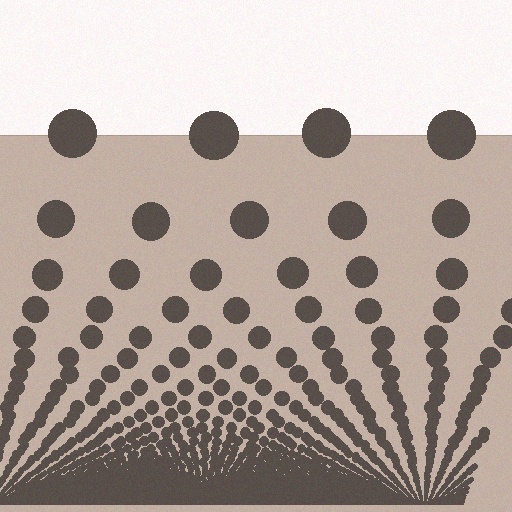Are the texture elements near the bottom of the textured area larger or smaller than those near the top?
Smaller. The gradient is inverted — elements near the bottom are smaller and denser.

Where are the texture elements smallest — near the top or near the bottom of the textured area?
Near the bottom.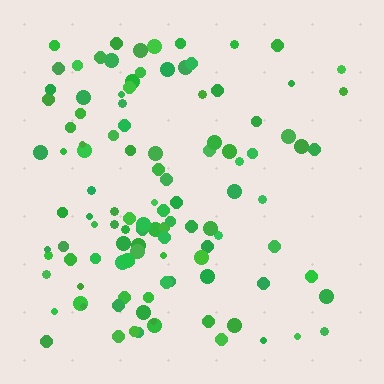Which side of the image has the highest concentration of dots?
The left.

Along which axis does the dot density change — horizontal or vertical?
Horizontal.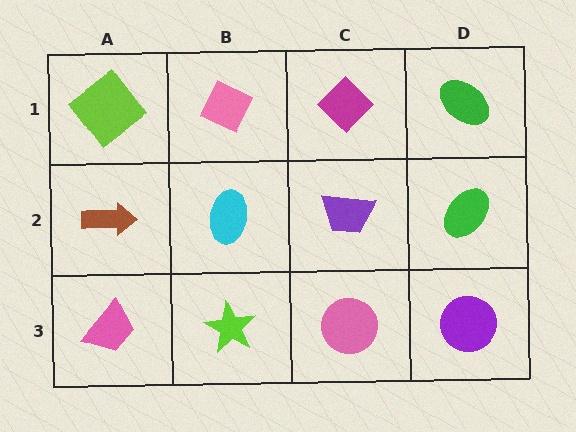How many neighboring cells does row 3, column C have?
3.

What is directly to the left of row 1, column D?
A magenta diamond.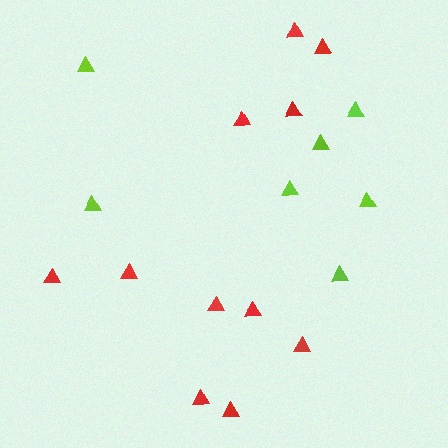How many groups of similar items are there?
There are 2 groups: one group of lime triangles (7) and one group of red triangles (11).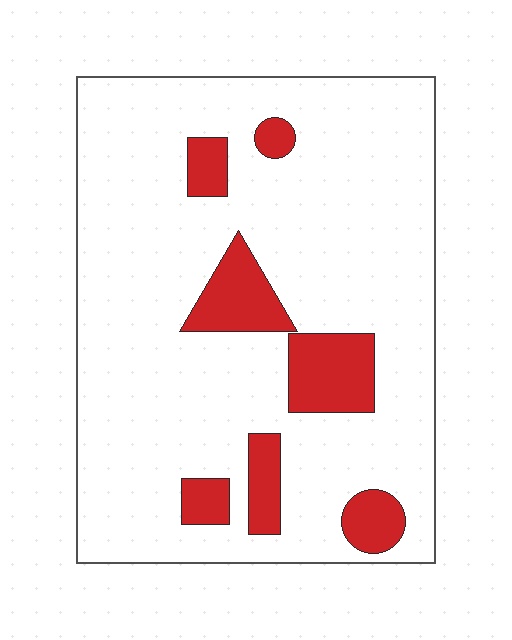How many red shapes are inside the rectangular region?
7.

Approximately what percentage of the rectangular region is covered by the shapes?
Approximately 15%.